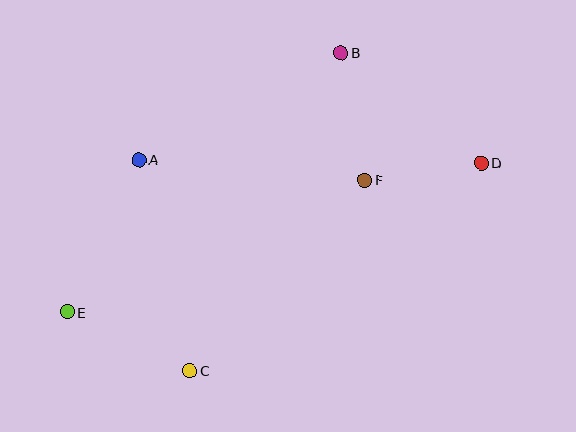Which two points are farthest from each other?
Points D and E are farthest from each other.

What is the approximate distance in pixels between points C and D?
The distance between C and D is approximately 358 pixels.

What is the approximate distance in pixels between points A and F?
The distance between A and F is approximately 226 pixels.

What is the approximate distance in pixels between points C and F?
The distance between C and F is approximately 258 pixels.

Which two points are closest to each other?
Points D and F are closest to each other.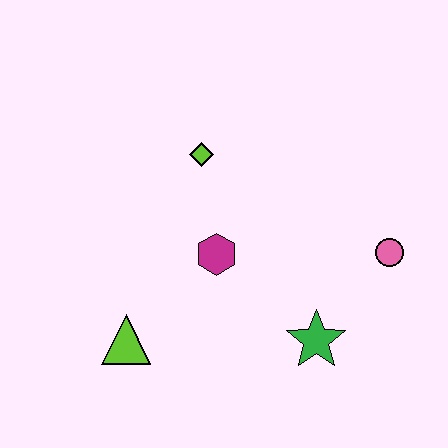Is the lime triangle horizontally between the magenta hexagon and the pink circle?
No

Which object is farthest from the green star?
The lime diamond is farthest from the green star.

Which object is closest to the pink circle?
The green star is closest to the pink circle.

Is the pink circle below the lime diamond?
Yes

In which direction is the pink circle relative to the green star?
The pink circle is above the green star.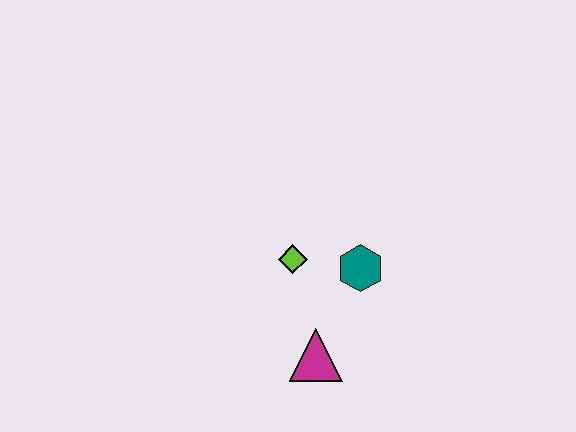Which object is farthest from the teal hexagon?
The magenta triangle is farthest from the teal hexagon.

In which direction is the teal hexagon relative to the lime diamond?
The teal hexagon is to the right of the lime diamond.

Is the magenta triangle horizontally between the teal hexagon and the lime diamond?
Yes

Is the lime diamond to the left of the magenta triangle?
Yes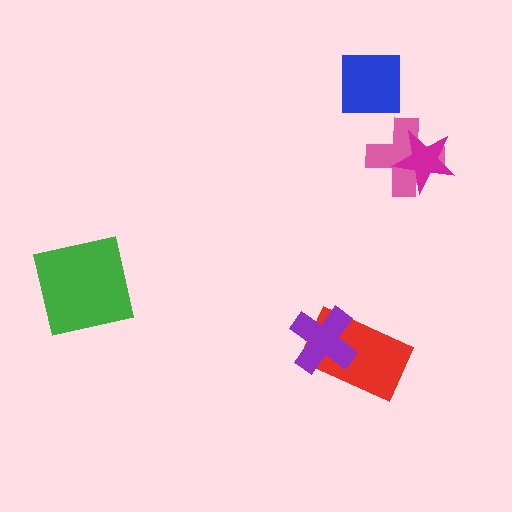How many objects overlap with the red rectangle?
1 object overlaps with the red rectangle.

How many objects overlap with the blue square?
0 objects overlap with the blue square.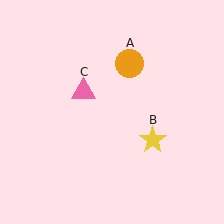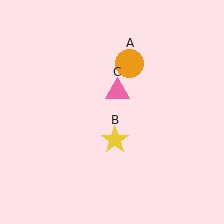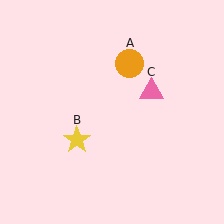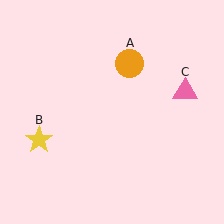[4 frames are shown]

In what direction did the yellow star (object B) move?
The yellow star (object B) moved left.